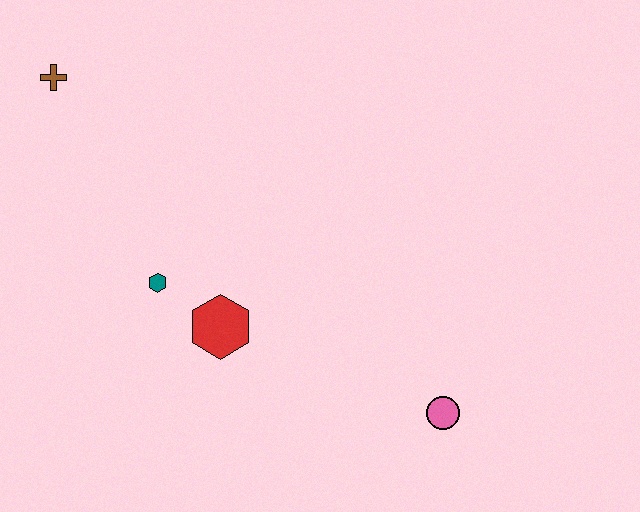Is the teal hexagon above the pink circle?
Yes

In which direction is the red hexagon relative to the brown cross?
The red hexagon is below the brown cross.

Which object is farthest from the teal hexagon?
The pink circle is farthest from the teal hexagon.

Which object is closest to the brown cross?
The teal hexagon is closest to the brown cross.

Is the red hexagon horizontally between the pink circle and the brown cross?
Yes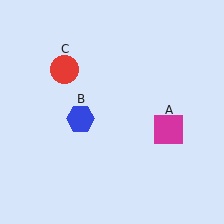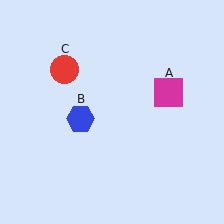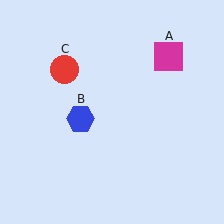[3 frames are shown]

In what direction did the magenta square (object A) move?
The magenta square (object A) moved up.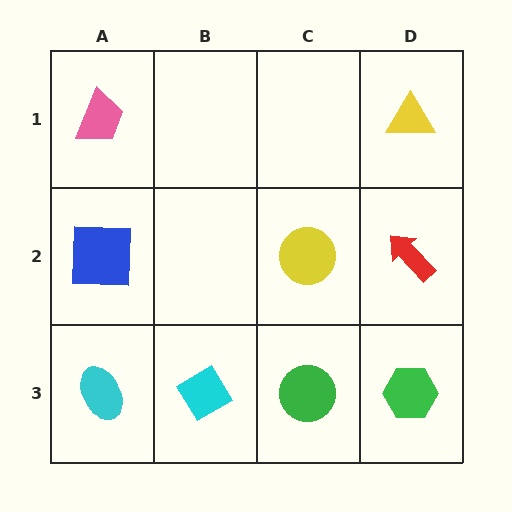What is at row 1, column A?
A pink trapezoid.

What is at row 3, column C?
A green circle.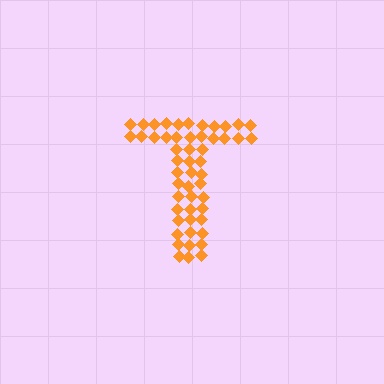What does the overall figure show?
The overall figure shows the letter T.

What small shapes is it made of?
It is made of small diamonds.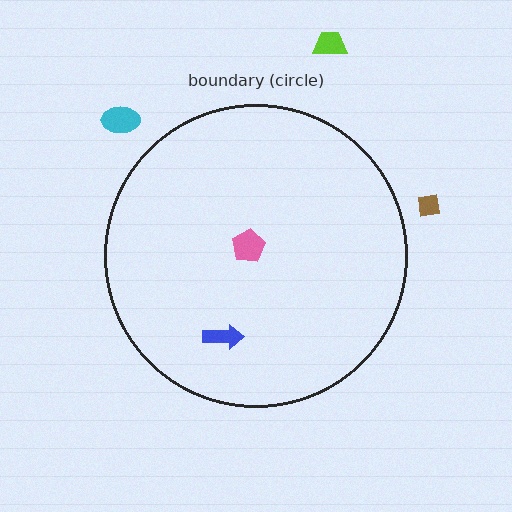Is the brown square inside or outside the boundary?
Outside.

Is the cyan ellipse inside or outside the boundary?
Outside.